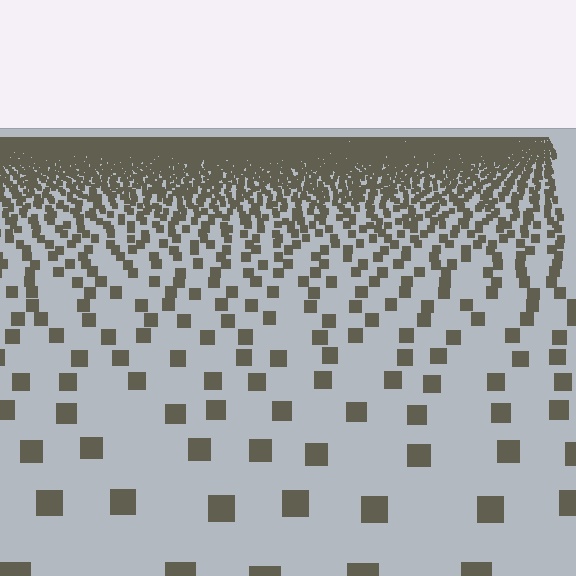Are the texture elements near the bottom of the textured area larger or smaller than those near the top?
Larger. Near the bottom, elements are closer to the viewer and appear at a bigger on-screen size.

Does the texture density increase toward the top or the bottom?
Density increases toward the top.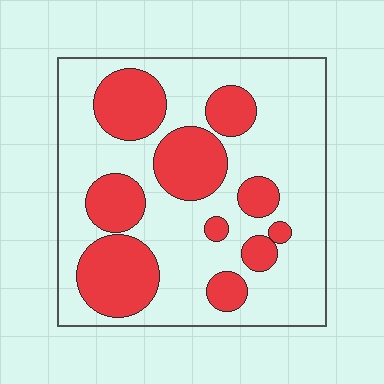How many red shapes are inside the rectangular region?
10.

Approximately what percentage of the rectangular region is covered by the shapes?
Approximately 35%.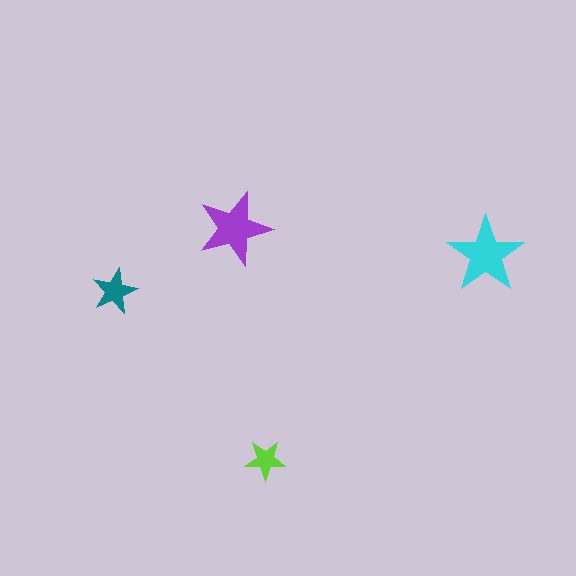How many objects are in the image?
There are 4 objects in the image.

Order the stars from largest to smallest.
the cyan one, the purple one, the teal one, the lime one.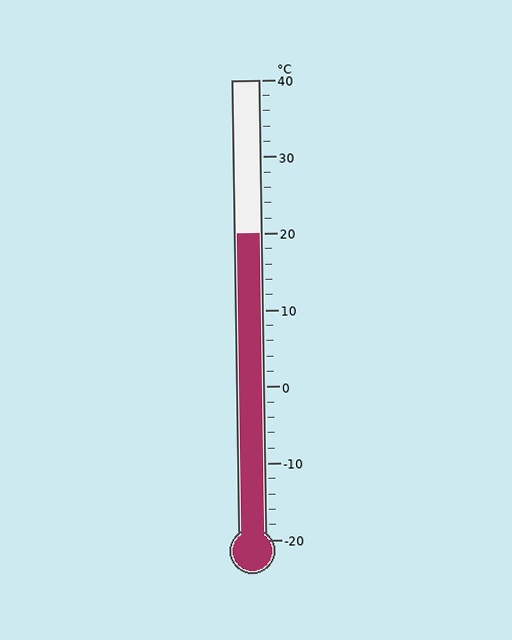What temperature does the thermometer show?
The thermometer shows approximately 20°C.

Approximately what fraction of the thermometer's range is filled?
The thermometer is filled to approximately 65% of its range.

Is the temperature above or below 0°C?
The temperature is above 0°C.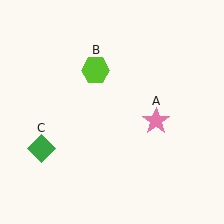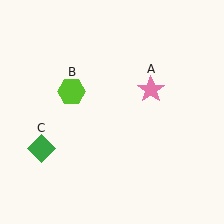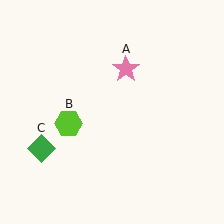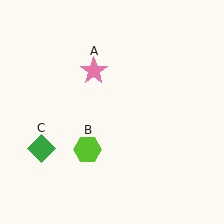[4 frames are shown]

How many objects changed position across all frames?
2 objects changed position: pink star (object A), lime hexagon (object B).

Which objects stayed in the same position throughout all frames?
Green diamond (object C) remained stationary.